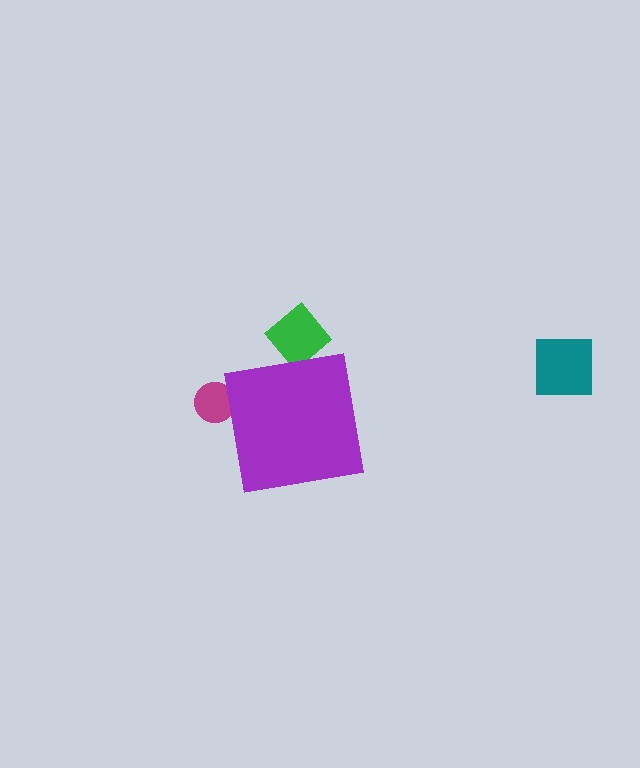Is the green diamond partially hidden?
Yes, the green diamond is partially hidden behind the purple square.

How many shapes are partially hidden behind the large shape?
2 shapes are partially hidden.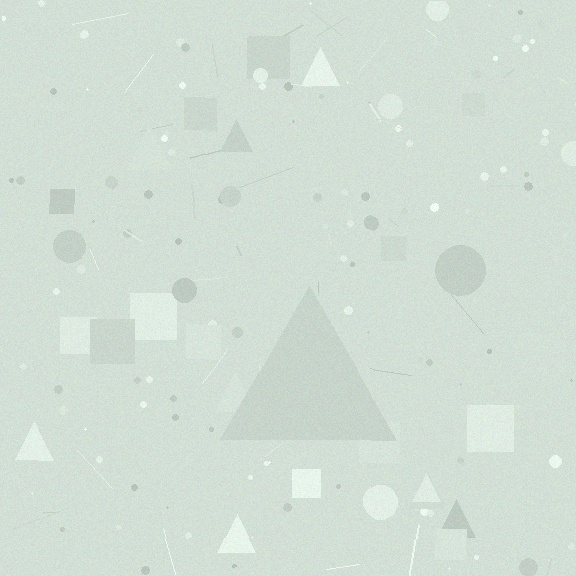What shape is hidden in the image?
A triangle is hidden in the image.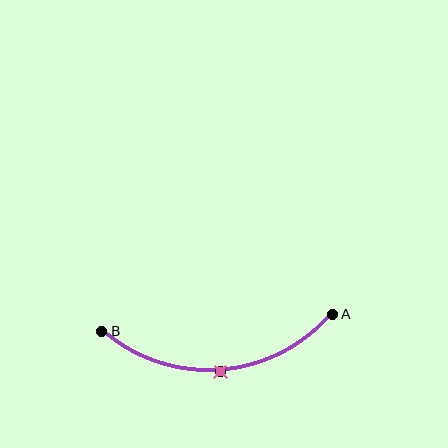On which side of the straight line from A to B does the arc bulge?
The arc bulges below the straight line connecting A and B.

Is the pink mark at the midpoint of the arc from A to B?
Yes. The pink mark lies on the arc at equal arc-length from both A and B — it is the arc midpoint.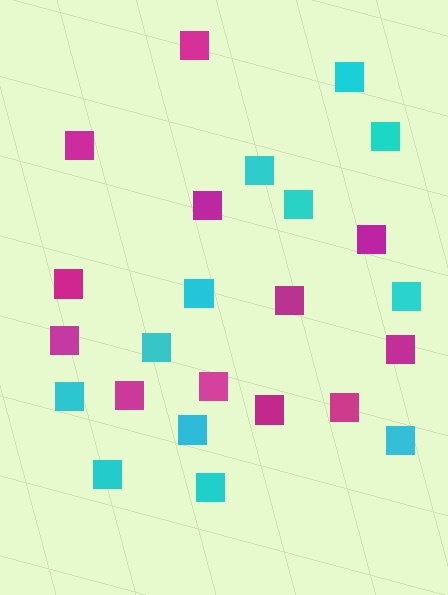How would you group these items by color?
There are 2 groups: one group of magenta squares (12) and one group of cyan squares (12).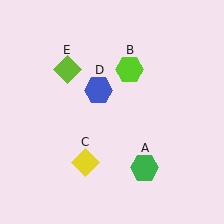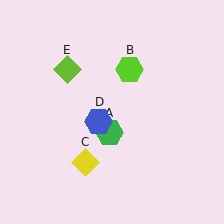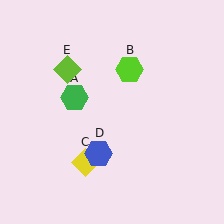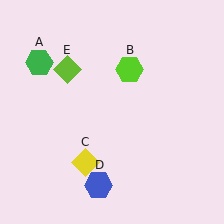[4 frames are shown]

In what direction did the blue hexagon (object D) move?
The blue hexagon (object D) moved down.